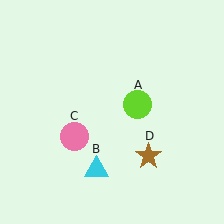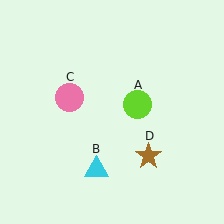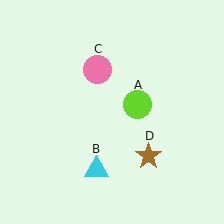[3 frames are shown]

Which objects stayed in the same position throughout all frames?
Lime circle (object A) and cyan triangle (object B) and brown star (object D) remained stationary.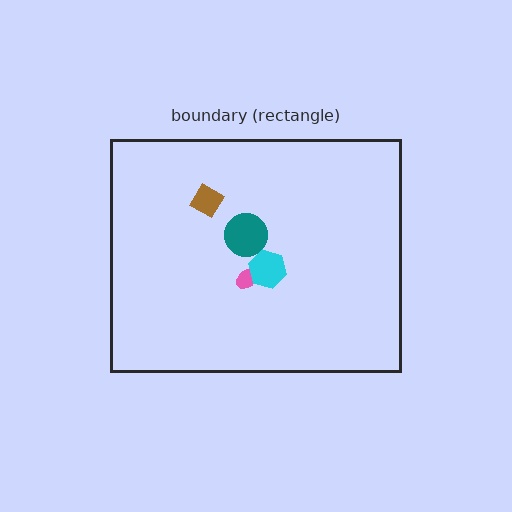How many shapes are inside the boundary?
4 inside, 0 outside.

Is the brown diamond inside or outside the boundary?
Inside.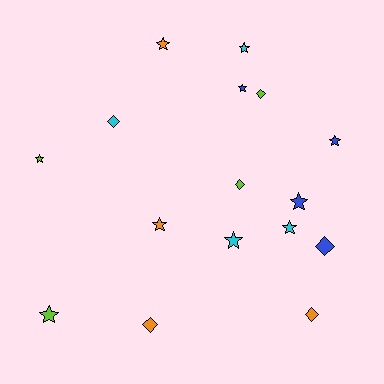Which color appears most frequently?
Orange, with 4 objects.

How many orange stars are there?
There are 2 orange stars.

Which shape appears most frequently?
Star, with 10 objects.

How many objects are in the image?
There are 16 objects.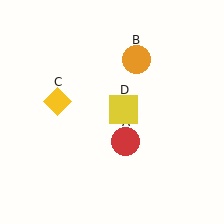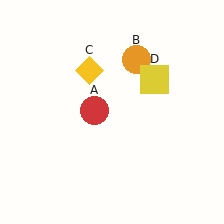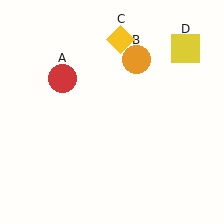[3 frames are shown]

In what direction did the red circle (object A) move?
The red circle (object A) moved up and to the left.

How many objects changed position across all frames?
3 objects changed position: red circle (object A), yellow diamond (object C), yellow square (object D).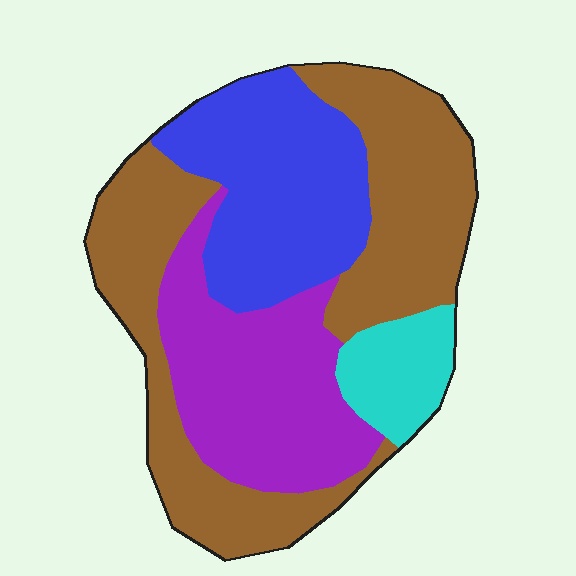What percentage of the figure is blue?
Blue covers around 25% of the figure.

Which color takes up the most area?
Brown, at roughly 40%.